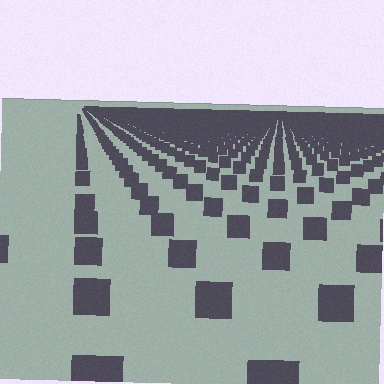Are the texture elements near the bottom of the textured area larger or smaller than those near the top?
Larger. Near the bottom, elements are closer to the viewer and appear at a bigger on-screen size.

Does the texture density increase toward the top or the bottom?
Density increases toward the top.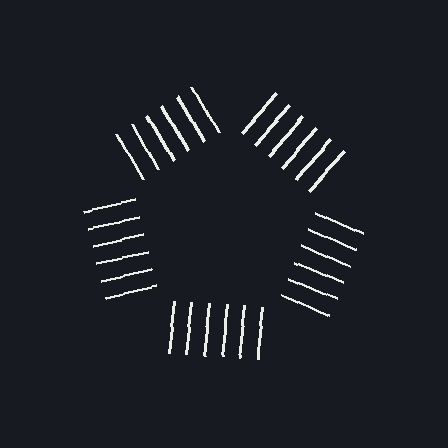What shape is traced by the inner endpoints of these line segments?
An illusory pentagon — the line segments terminate on its edges but no continuous stroke is drawn.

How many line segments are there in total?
30 — 6 along each of the 5 edges.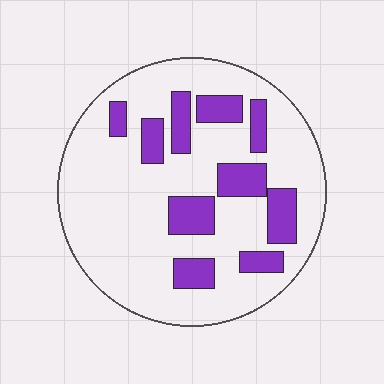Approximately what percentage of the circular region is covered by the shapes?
Approximately 20%.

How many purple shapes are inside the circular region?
10.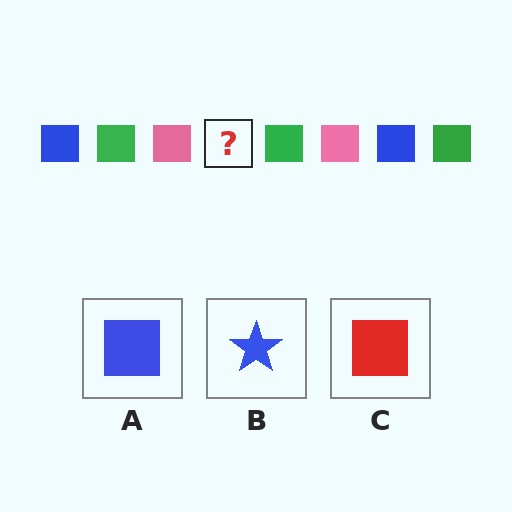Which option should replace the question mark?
Option A.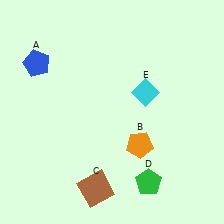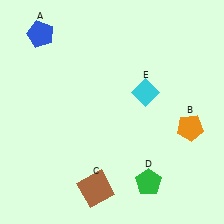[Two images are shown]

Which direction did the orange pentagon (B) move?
The orange pentagon (B) moved right.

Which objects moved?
The objects that moved are: the blue pentagon (A), the orange pentagon (B).